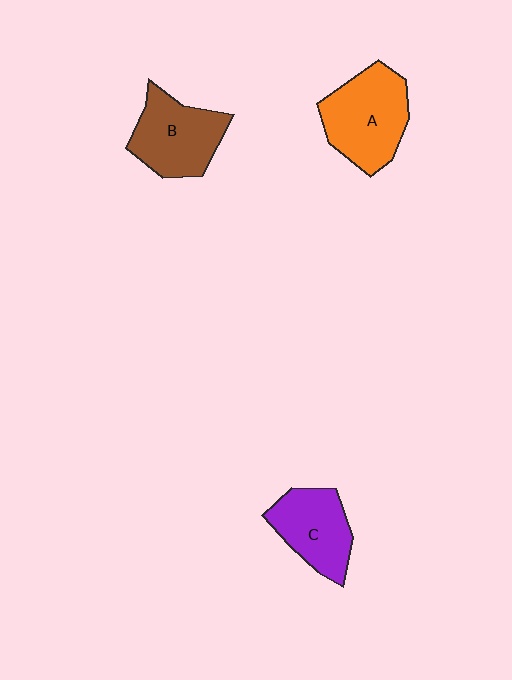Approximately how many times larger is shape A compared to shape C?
Approximately 1.3 times.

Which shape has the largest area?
Shape A (orange).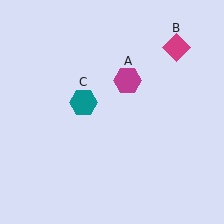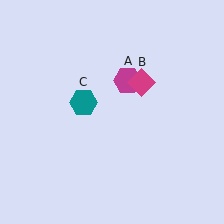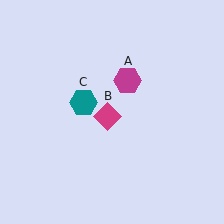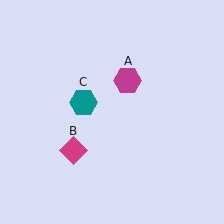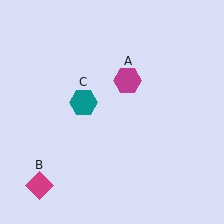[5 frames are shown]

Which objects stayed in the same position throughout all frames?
Magenta hexagon (object A) and teal hexagon (object C) remained stationary.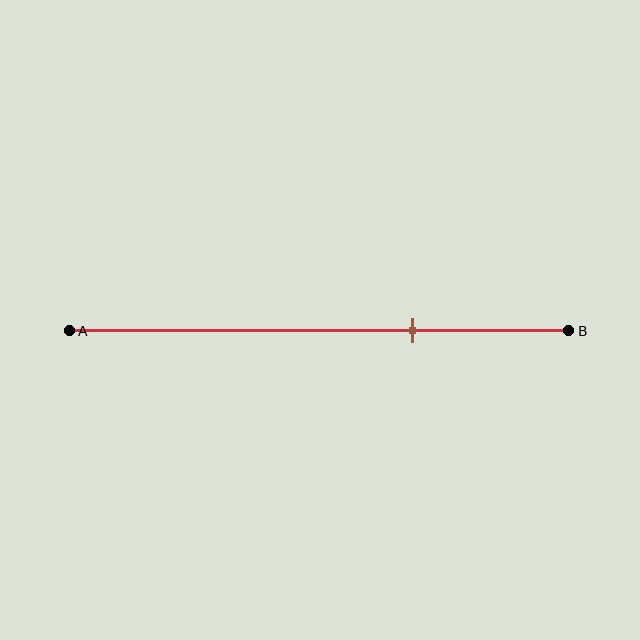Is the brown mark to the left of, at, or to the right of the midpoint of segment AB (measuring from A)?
The brown mark is to the right of the midpoint of segment AB.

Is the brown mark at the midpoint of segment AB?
No, the mark is at about 70% from A, not at the 50% midpoint.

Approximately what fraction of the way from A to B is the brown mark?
The brown mark is approximately 70% of the way from A to B.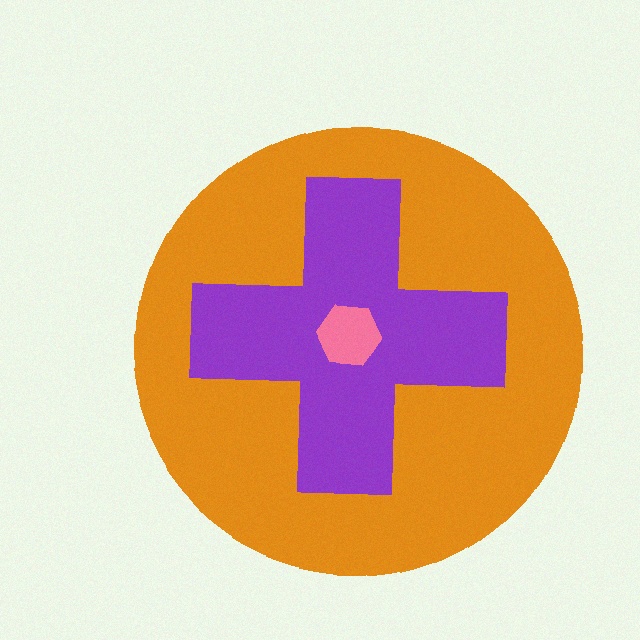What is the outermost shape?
The orange circle.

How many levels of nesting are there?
3.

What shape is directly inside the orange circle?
The purple cross.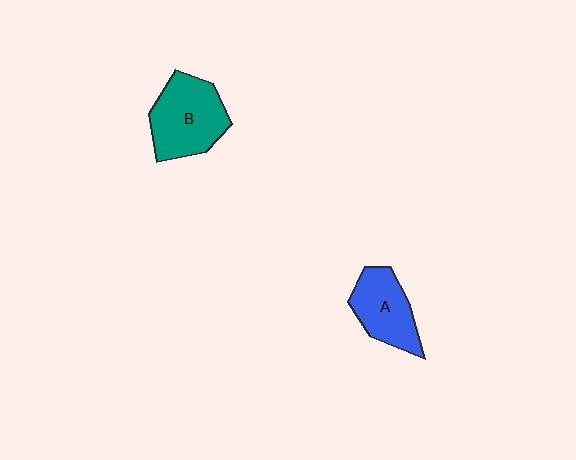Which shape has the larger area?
Shape B (teal).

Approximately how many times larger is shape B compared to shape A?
Approximately 1.3 times.